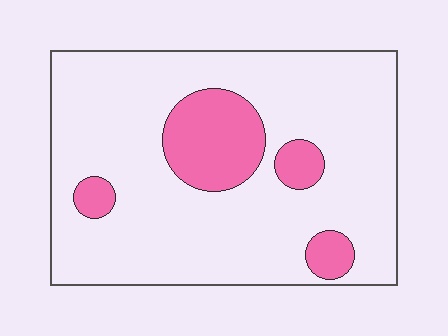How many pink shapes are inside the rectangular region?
4.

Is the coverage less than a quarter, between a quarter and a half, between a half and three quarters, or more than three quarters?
Less than a quarter.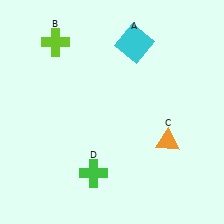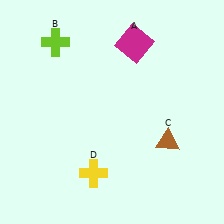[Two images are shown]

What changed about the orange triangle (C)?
In Image 1, C is orange. In Image 2, it changed to brown.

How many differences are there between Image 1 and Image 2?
There are 3 differences between the two images.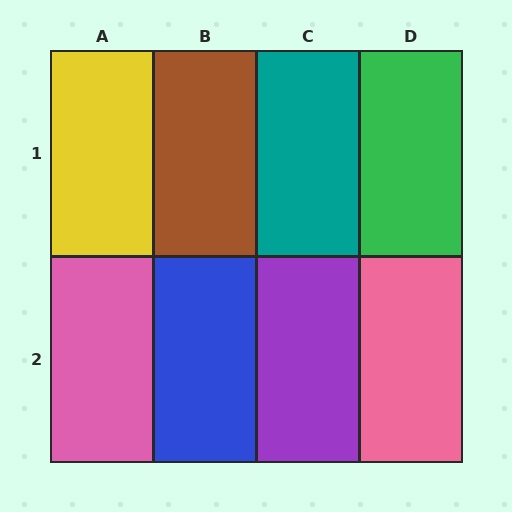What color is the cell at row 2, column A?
Pink.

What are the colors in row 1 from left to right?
Yellow, brown, teal, green.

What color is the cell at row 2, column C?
Purple.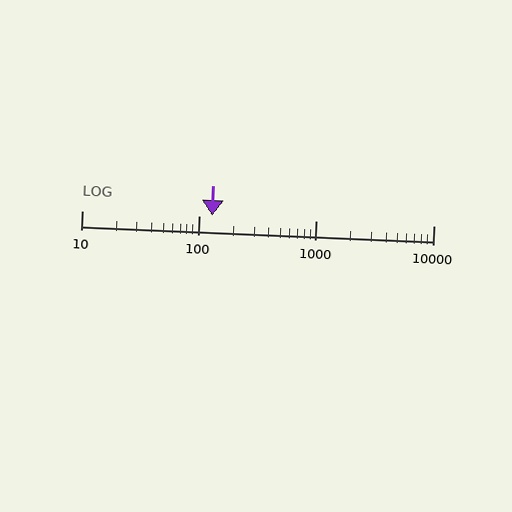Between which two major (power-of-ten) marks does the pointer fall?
The pointer is between 100 and 1000.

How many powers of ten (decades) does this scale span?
The scale spans 3 decades, from 10 to 10000.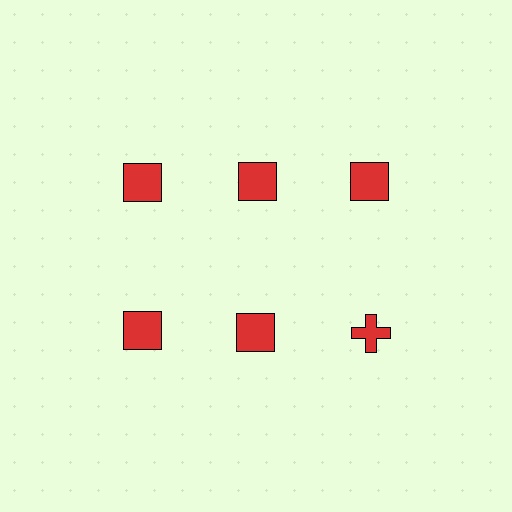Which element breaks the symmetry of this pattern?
The red cross in the second row, center column breaks the symmetry. All other shapes are red squares.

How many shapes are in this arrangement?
There are 6 shapes arranged in a grid pattern.